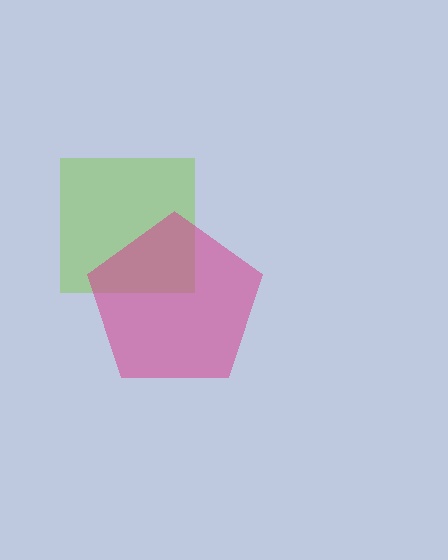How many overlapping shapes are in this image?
There are 2 overlapping shapes in the image.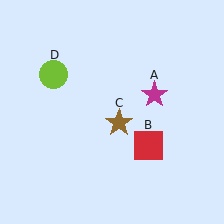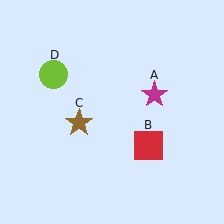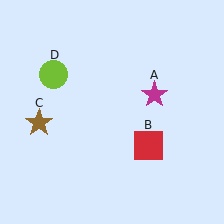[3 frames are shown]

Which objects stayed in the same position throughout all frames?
Magenta star (object A) and red square (object B) and lime circle (object D) remained stationary.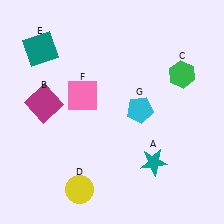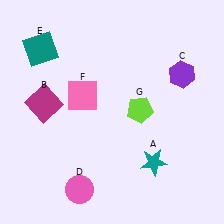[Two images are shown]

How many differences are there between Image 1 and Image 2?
There are 3 differences between the two images.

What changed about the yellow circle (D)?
In Image 1, D is yellow. In Image 2, it changed to pink.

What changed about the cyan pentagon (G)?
In Image 1, G is cyan. In Image 2, it changed to lime.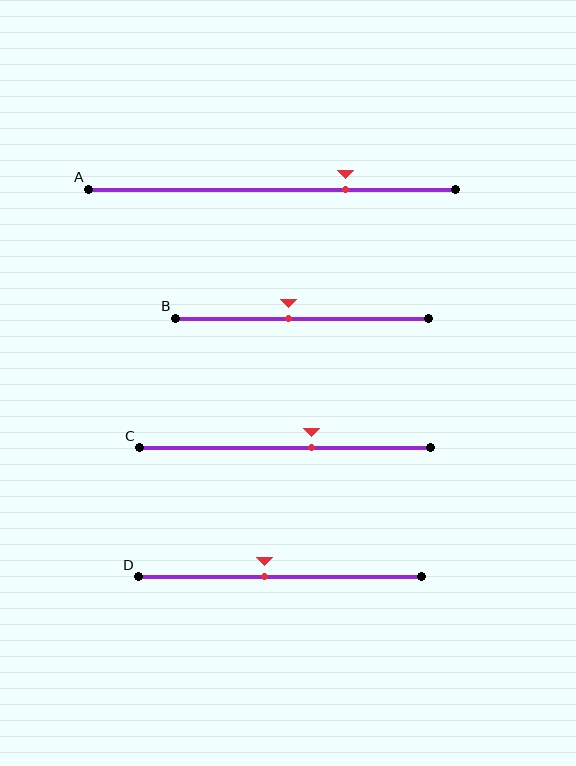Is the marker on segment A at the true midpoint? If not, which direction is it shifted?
No, the marker on segment A is shifted to the right by about 20% of the segment length.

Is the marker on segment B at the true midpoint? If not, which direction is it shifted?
No, the marker on segment B is shifted to the left by about 5% of the segment length.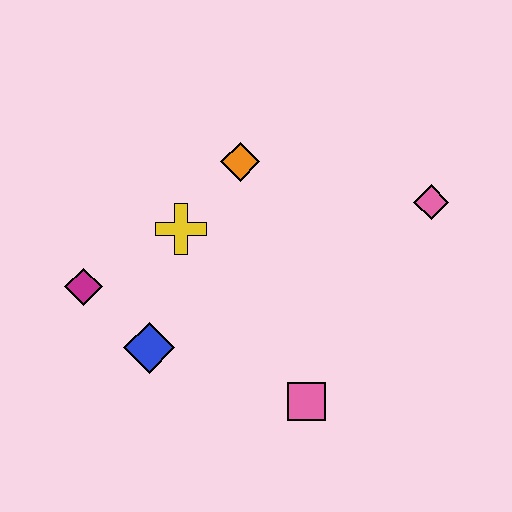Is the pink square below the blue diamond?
Yes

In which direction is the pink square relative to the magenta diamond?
The pink square is to the right of the magenta diamond.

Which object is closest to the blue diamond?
The magenta diamond is closest to the blue diamond.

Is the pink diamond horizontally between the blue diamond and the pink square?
No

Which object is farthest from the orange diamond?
The pink square is farthest from the orange diamond.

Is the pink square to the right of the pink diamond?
No